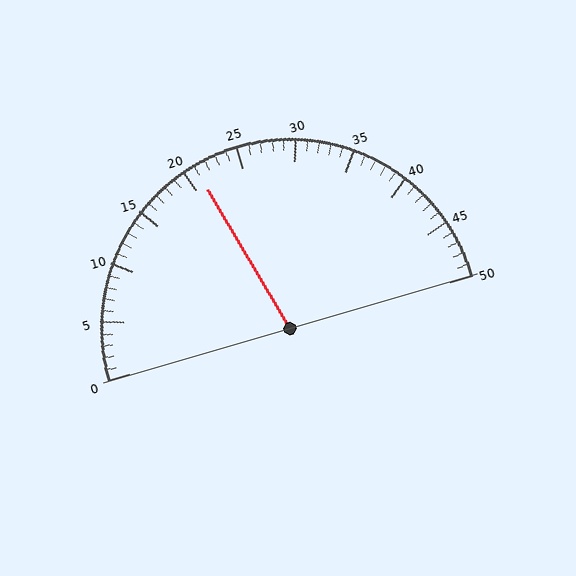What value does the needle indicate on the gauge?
The needle indicates approximately 21.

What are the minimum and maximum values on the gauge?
The gauge ranges from 0 to 50.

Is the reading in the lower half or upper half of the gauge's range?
The reading is in the lower half of the range (0 to 50).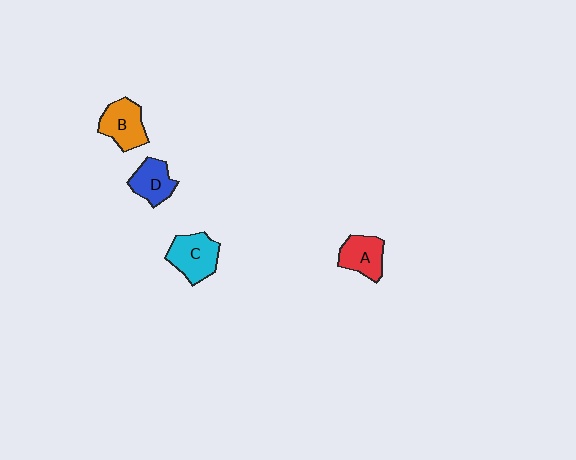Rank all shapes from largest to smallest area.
From largest to smallest: C (cyan), B (orange), A (red), D (blue).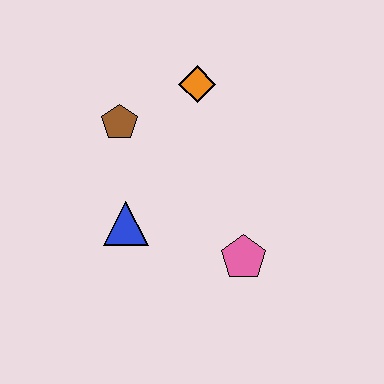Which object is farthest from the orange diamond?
The pink pentagon is farthest from the orange diamond.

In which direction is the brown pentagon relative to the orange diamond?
The brown pentagon is to the left of the orange diamond.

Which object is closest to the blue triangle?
The brown pentagon is closest to the blue triangle.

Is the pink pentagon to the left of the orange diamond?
No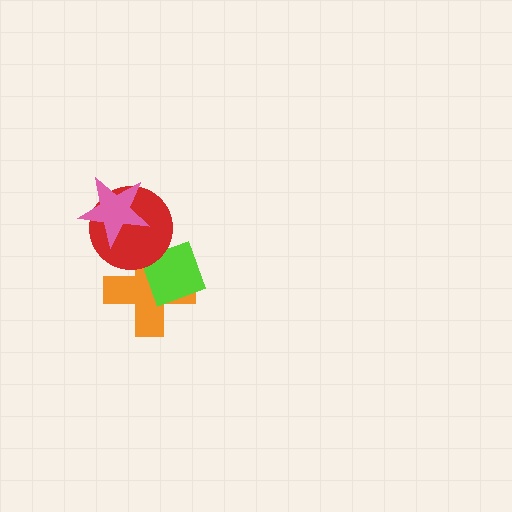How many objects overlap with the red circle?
3 objects overlap with the red circle.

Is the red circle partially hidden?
Yes, it is partially covered by another shape.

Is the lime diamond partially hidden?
Yes, it is partially covered by another shape.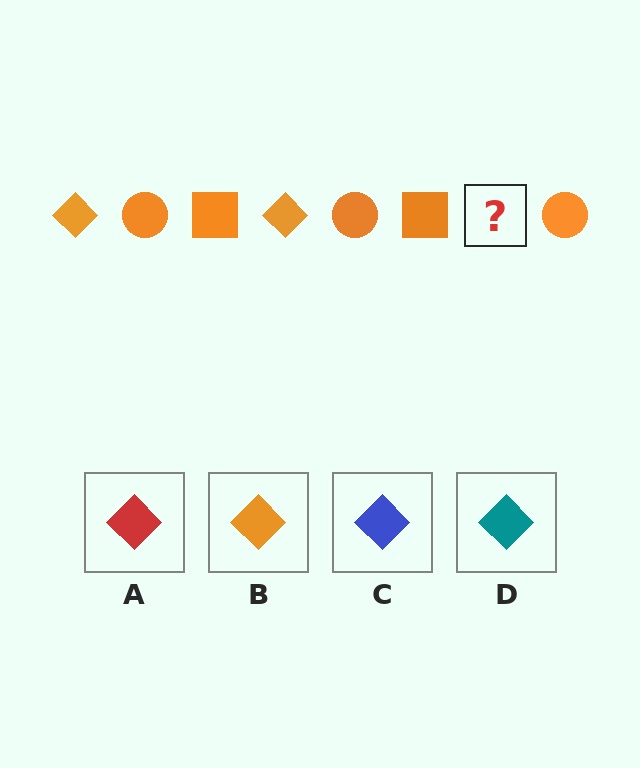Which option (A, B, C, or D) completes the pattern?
B.